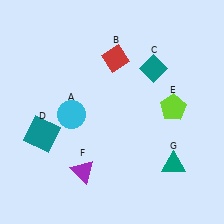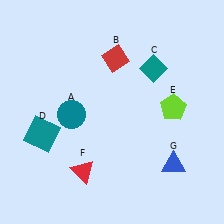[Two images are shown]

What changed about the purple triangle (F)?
In Image 1, F is purple. In Image 2, it changed to red.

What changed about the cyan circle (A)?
In Image 1, A is cyan. In Image 2, it changed to teal.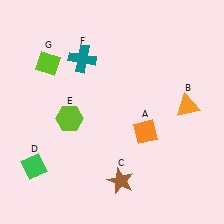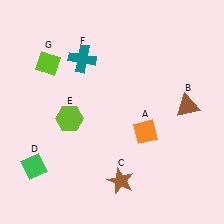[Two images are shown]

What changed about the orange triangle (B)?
In Image 1, B is orange. In Image 2, it changed to brown.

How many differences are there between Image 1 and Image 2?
There is 1 difference between the two images.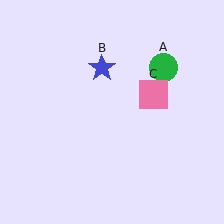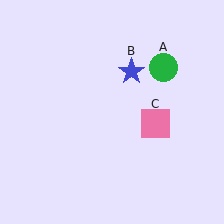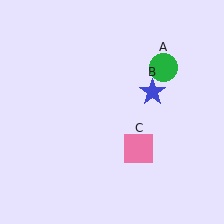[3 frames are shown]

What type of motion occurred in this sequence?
The blue star (object B), pink square (object C) rotated clockwise around the center of the scene.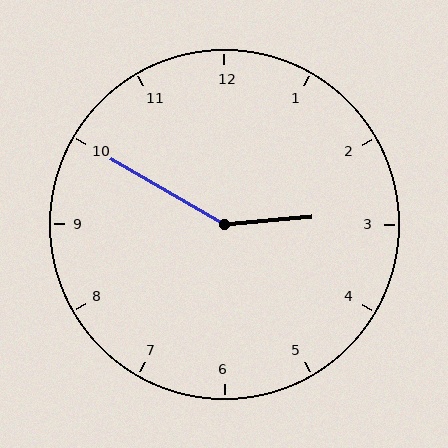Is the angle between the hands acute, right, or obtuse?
It is obtuse.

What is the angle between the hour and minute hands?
Approximately 145 degrees.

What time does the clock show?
2:50.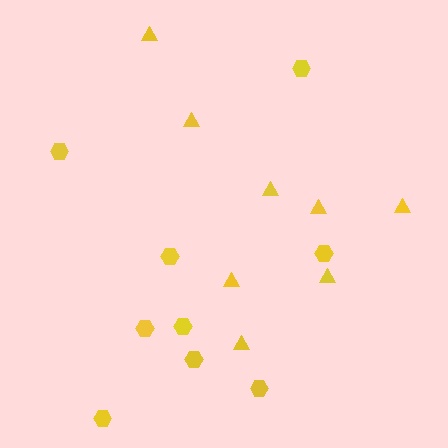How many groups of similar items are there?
There are 2 groups: one group of triangles (8) and one group of hexagons (9).